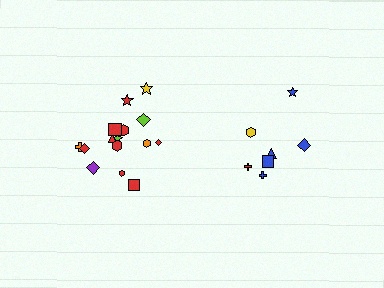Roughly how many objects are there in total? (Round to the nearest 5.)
Roughly 20 objects in total.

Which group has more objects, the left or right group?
The left group.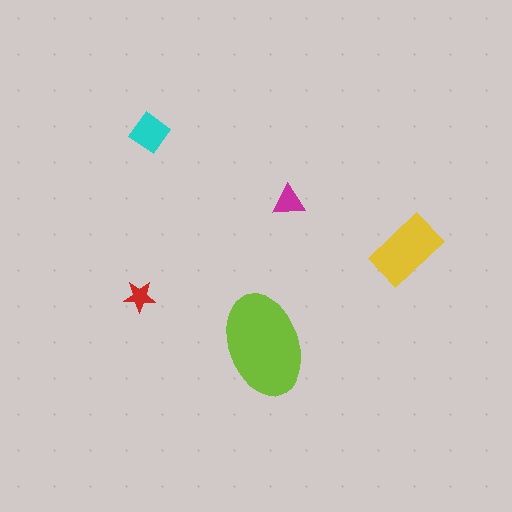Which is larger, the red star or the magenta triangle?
The magenta triangle.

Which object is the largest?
The lime ellipse.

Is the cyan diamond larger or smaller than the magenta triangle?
Larger.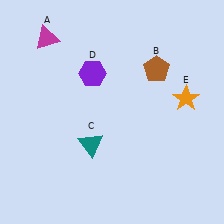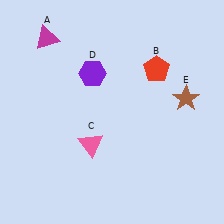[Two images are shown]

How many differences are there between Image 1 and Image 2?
There are 3 differences between the two images.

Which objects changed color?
B changed from brown to red. C changed from teal to pink. E changed from orange to brown.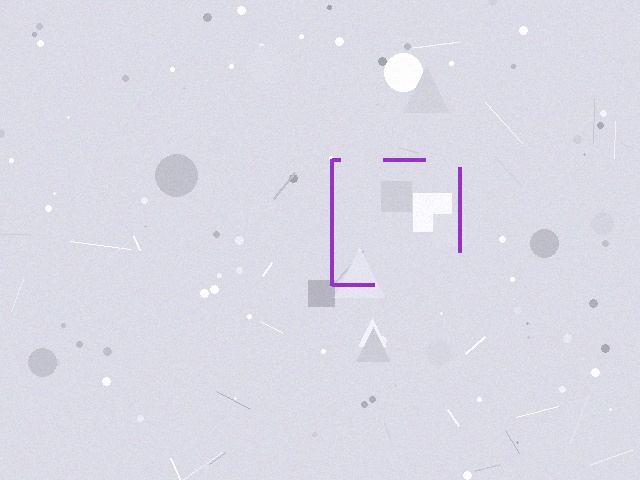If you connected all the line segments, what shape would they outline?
They would outline a square.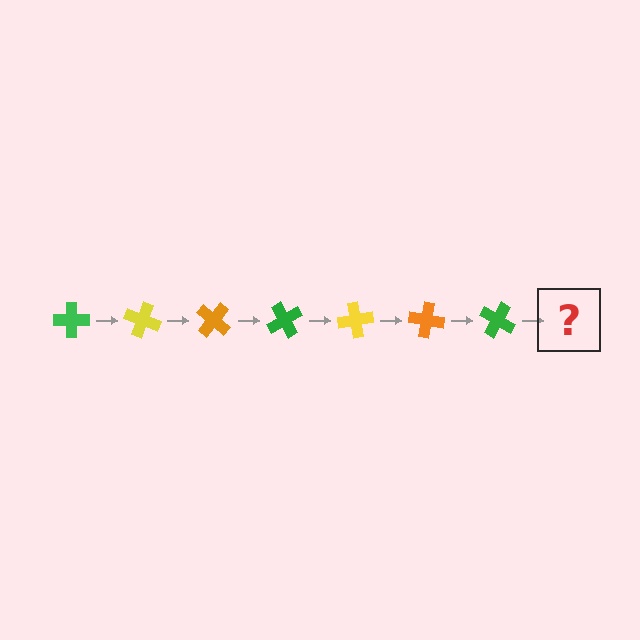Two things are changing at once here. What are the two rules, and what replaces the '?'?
The two rules are that it rotates 20 degrees each step and the color cycles through green, yellow, and orange. The '?' should be a yellow cross, rotated 140 degrees from the start.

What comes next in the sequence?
The next element should be a yellow cross, rotated 140 degrees from the start.